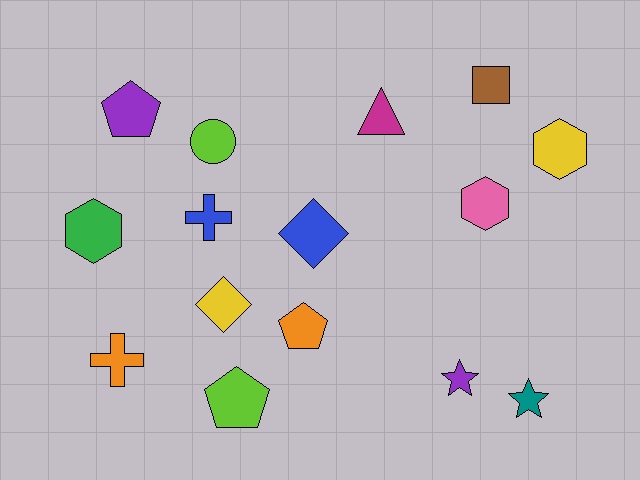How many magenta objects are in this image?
There is 1 magenta object.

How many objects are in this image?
There are 15 objects.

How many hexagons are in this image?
There are 3 hexagons.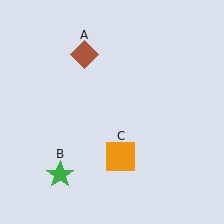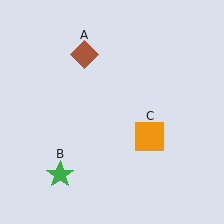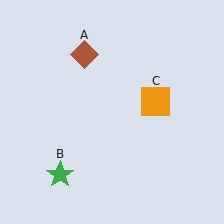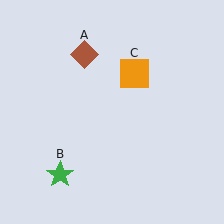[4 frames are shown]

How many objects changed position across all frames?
1 object changed position: orange square (object C).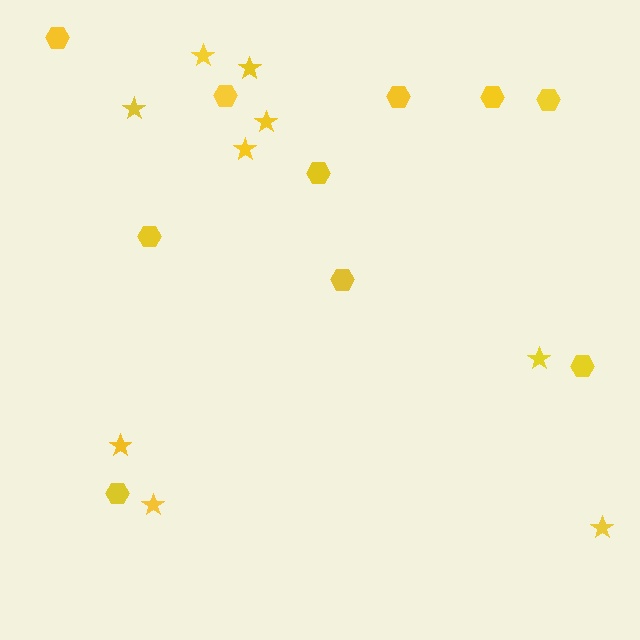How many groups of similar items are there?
There are 2 groups: one group of hexagons (10) and one group of stars (9).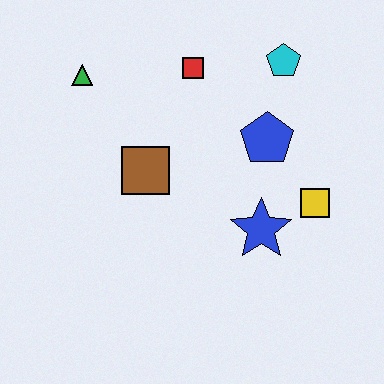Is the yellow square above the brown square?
No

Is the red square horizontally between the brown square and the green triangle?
No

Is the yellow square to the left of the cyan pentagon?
No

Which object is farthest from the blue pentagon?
The green triangle is farthest from the blue pentagon.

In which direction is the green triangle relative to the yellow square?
The green triangle is to the left of the yellow square.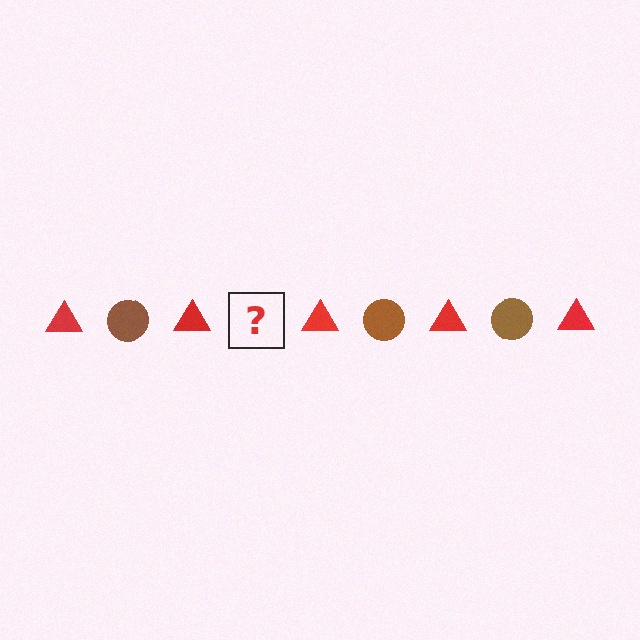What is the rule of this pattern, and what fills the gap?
The rule is that the pattern alternates between red triangle and brown circle. The gap should be filled with a brown circle.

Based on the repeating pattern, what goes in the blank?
The blank should be a brown circle.